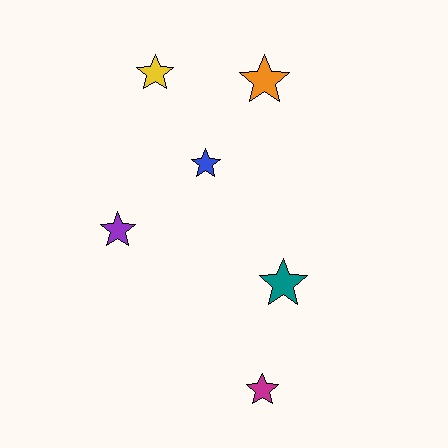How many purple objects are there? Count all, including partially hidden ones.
There is 1 purple object.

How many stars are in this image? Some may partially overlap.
There are 6 stars.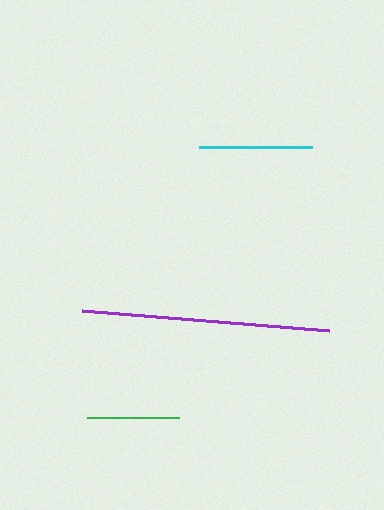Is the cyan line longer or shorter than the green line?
The cyan line is longer than the green line.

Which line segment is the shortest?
The green line is the shortest at approximately 92 pixels.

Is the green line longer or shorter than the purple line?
The purple line is longer than the green line.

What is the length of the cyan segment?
The cyan segment is approximately 113 pixels long.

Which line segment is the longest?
The purple line is the longest at approximately 247 pixels.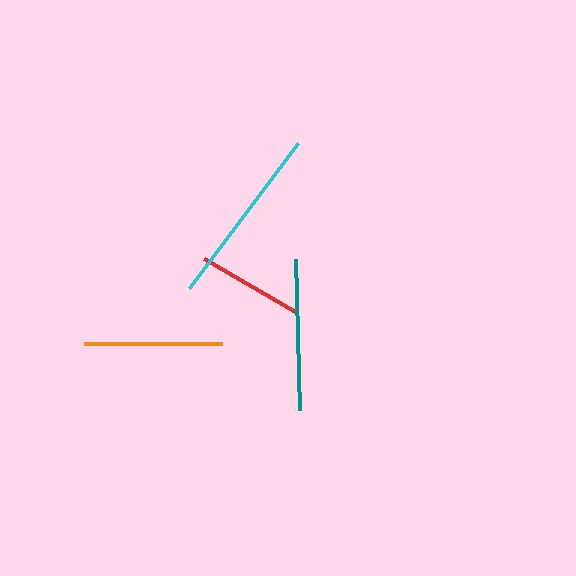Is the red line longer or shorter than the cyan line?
The cyan line is longer than the red line.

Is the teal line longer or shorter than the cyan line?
The cyan line is longer than the teal line.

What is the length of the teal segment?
The teal segment is approximately 152 pixels long.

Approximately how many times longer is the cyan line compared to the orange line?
The cyan line is approximately 1.3 times the length of the orange line.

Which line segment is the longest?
The cyan line is the longest at approximately 181 pixels.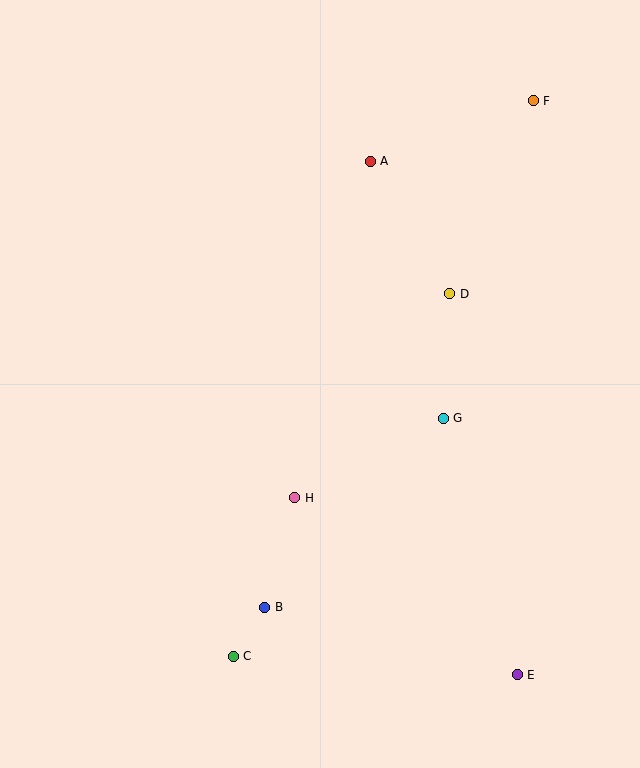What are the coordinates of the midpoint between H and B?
The midpoint between H and B is at (280, 553).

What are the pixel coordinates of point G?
Point G is at (443, 418).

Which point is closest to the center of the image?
Point H at (295, 498) is closest to the center.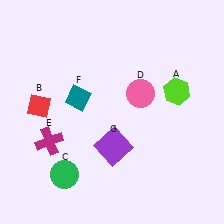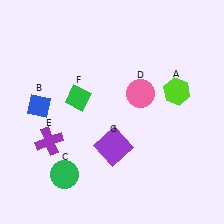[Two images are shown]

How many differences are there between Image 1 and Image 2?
There are 3 differences between the two images.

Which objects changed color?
B changed from red to blue. E changed from magenta to purple. F changed from teal to green.